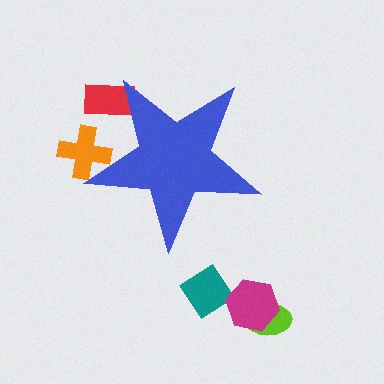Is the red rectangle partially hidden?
Yes, the red rectangle is partially hidden behind the blue star.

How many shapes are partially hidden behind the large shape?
2 shapes are partially hidden.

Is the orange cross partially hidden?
Yes, the orange cross is partially hidden behind the blue star.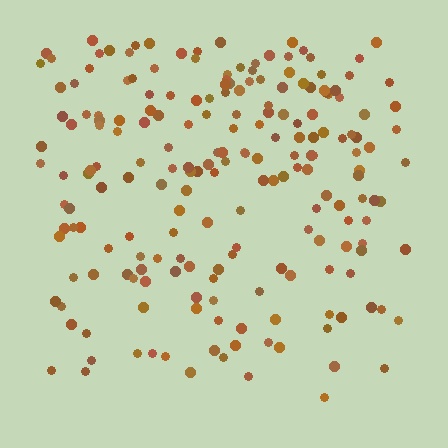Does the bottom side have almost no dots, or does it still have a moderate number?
Still a moderate number, just noticeably fewer than the top.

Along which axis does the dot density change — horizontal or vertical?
Vertical.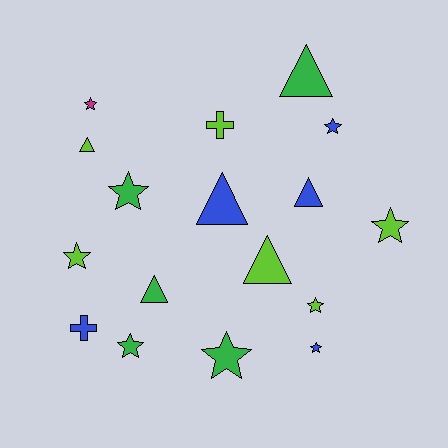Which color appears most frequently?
Lime, with 6 objects.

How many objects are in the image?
There are 17 objects.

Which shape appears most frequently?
Star, with 9 objects.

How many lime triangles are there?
There are 2 lime triangles.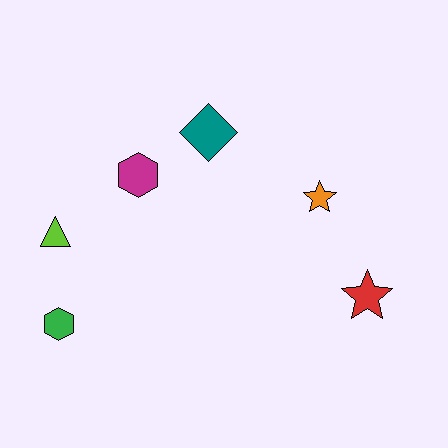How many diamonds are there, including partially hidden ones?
There is 1 diamond.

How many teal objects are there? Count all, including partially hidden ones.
There is 1 teal object.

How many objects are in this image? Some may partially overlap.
There are 6 objects.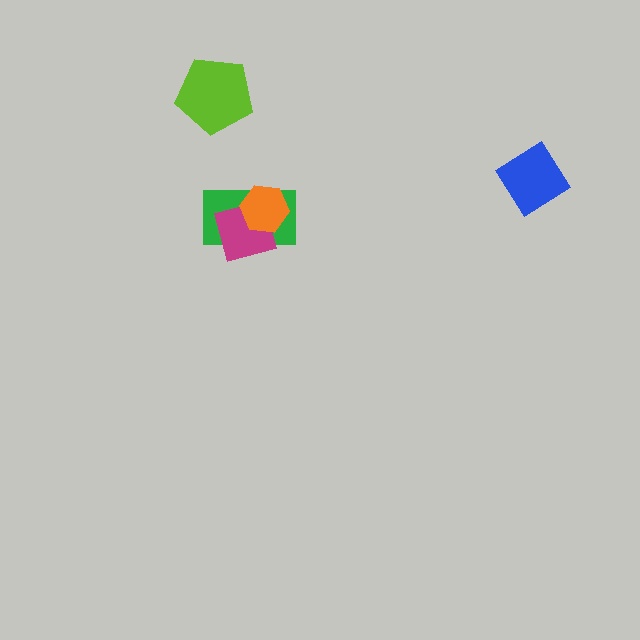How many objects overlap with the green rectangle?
2 objects overlap with the green rectangle.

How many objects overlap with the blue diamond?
0 objects overlap with the blue diamond.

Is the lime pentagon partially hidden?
No, no other shape covers it.